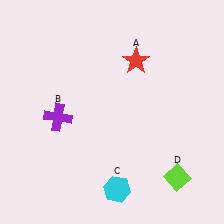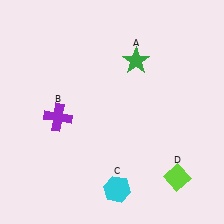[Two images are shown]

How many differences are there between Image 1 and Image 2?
There is 1 difference between the two images.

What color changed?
The star (A) changed from red in Image 1 to green in Image 2.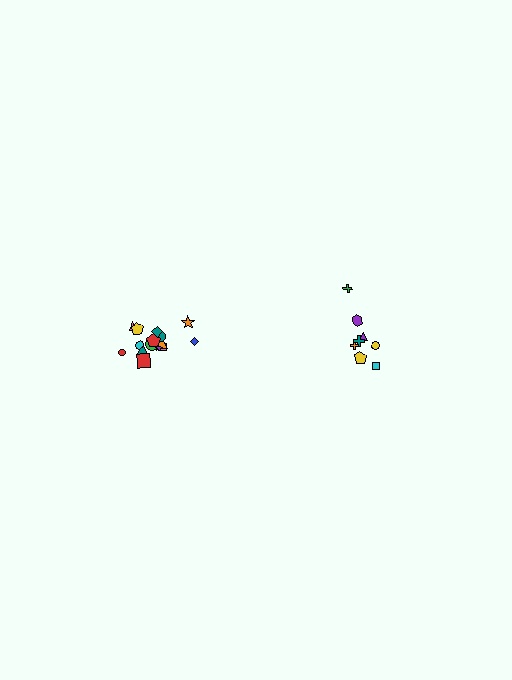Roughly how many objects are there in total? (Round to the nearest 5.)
Roughly 25 objects in total.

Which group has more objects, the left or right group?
The left group.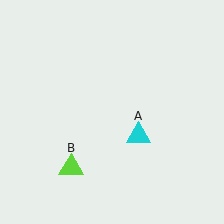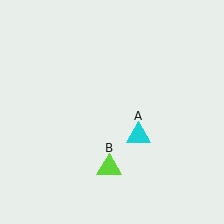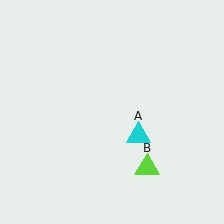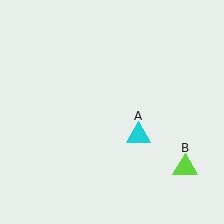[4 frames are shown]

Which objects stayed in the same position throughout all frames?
Cyan triangle (object A) remained stationary.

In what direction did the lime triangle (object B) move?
The lime triangle (object B) moved right.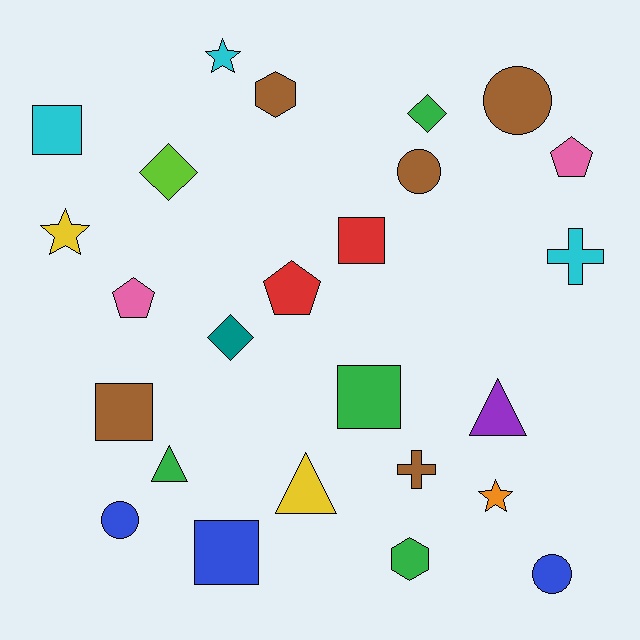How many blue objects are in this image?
There are 3 blue objects.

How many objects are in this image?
There are 25 objects.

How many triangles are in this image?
There are 3 triangles.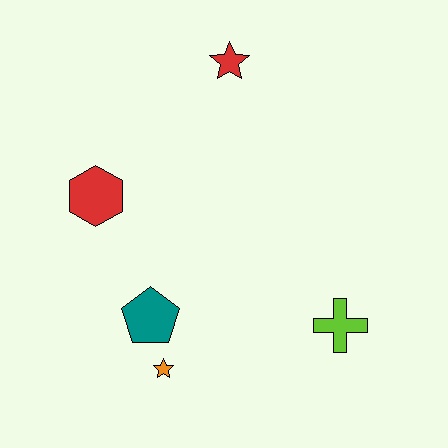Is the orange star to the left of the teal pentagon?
No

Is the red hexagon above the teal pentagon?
Yes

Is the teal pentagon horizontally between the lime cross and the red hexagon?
Yes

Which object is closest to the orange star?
The teal pentagon is closest to the orange star.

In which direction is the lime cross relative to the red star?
The lime cross is below the red star.